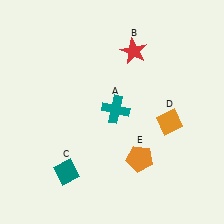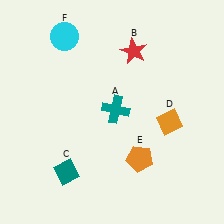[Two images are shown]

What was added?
A cyan circle (F) was added in Image 2.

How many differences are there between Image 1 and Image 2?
There is 1 difference between the two images.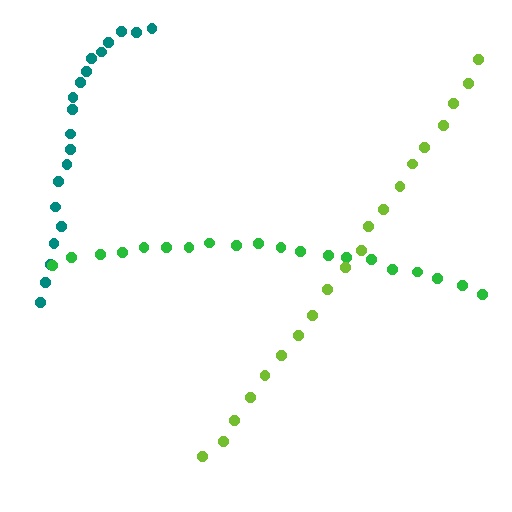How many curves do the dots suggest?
There are 3 distinct paths.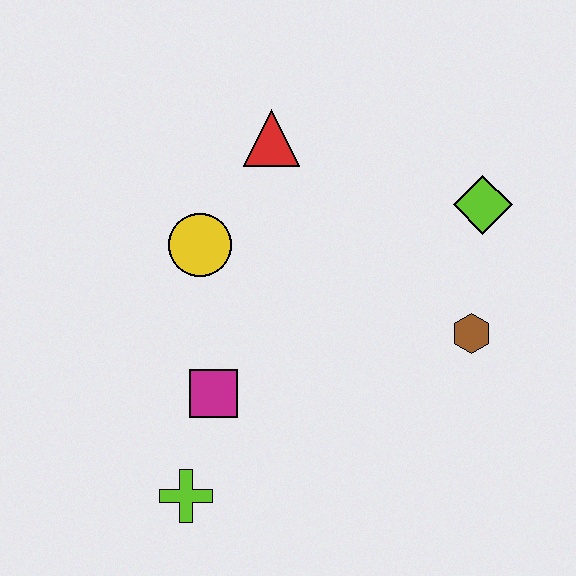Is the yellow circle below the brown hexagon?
No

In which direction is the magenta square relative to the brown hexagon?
The magenta square is to the left of the brown hexagon.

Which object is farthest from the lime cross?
The lime diamond is farthest from the lime cross.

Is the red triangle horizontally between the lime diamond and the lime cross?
Yes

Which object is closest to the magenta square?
The lime cross is closest to the magenta square.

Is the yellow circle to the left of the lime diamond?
Yes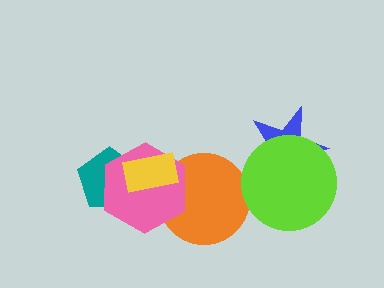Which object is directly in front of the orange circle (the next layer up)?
The pink hexagon is directly in front of the orange circle.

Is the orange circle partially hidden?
Yes, it is partially covered by another shape.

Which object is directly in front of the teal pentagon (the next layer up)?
The pink hexagon is directly in front of the teal pentagon.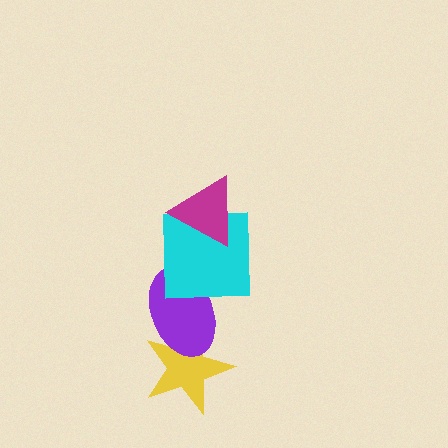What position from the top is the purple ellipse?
The purple ellipse is 3rd from the top.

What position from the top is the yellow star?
The yellow star is 4th from the top.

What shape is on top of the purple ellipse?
The cyan square is on top of the purple ellipse.